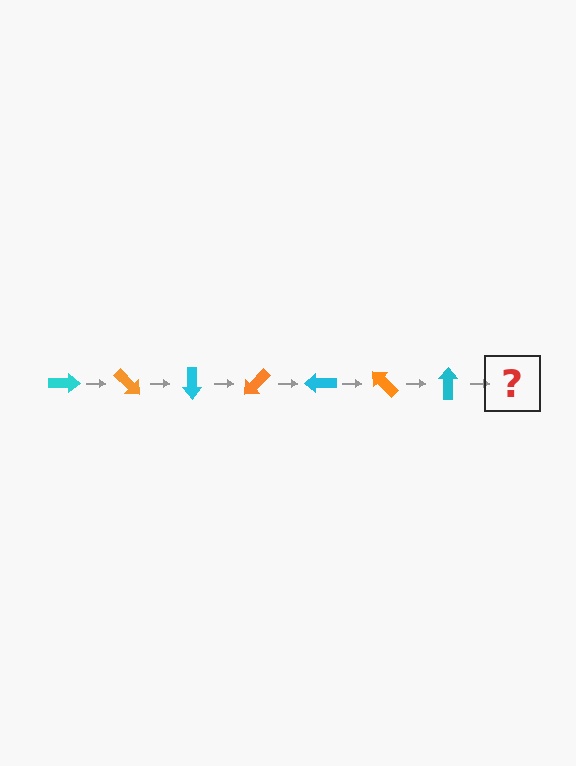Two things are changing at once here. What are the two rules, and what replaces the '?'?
The two rules are that it rotates 45 degrees each step and the color cycles through cyan and orange. The '?' should be an orange arrow, rotated 315 degrees from the start.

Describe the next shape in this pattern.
It should be an orange arrow, rotated 315 degrees from the start.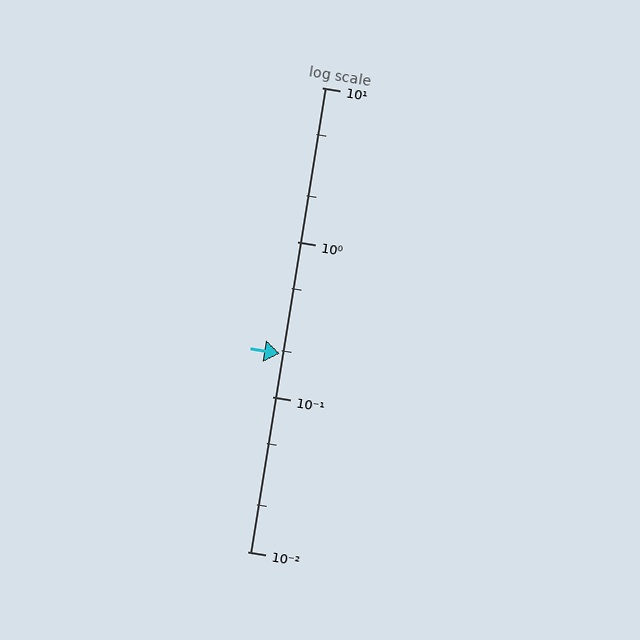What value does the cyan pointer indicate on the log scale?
The pointer indicates approximately 0.19.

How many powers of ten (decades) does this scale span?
The scale spans 3 decades, from 0.01 to 10.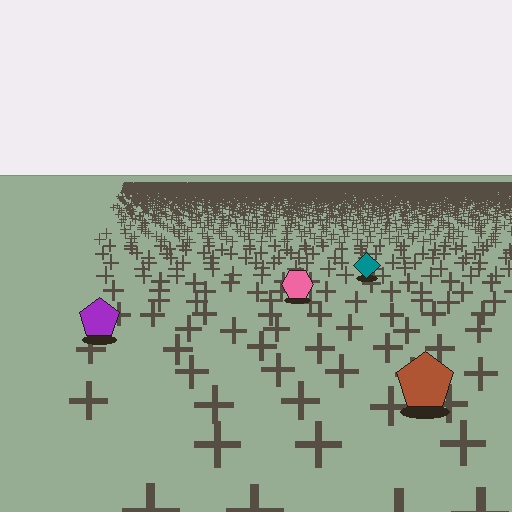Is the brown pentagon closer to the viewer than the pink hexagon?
Yes. The brown pentagon is closer — you can tell from the texture gradient: the ground texture is coarser near it.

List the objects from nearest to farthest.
From nearest to farthest: the brown pentagon, the purple pentagon, the pink hexagon, the teal diamond.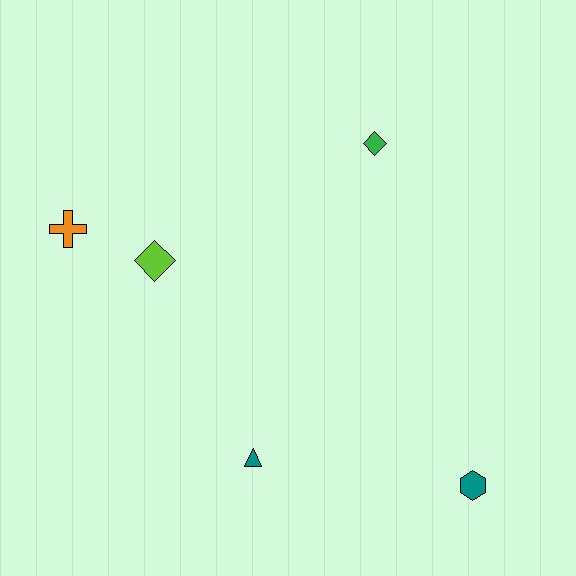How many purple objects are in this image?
There are no purple objects.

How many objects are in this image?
There are 5 objects.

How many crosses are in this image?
There is 1 cross.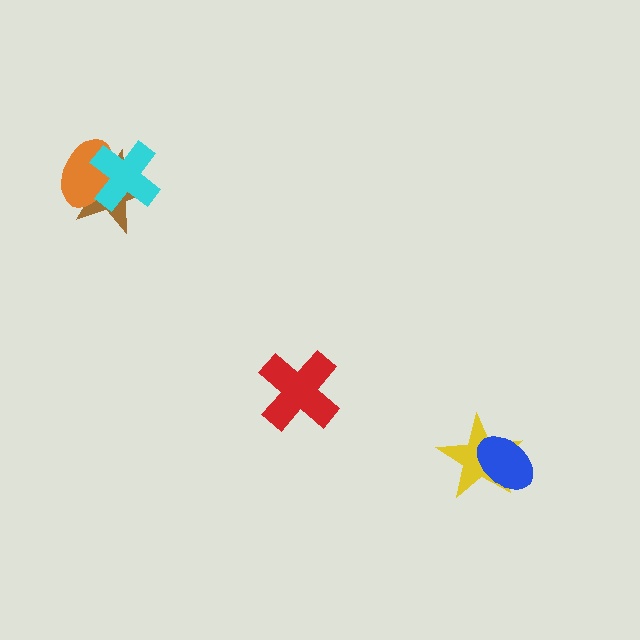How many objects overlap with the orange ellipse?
2 objects overlap with the orange ellipse.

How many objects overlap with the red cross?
0 objects overlap with the red cross.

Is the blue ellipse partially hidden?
No, no other shape covers it.